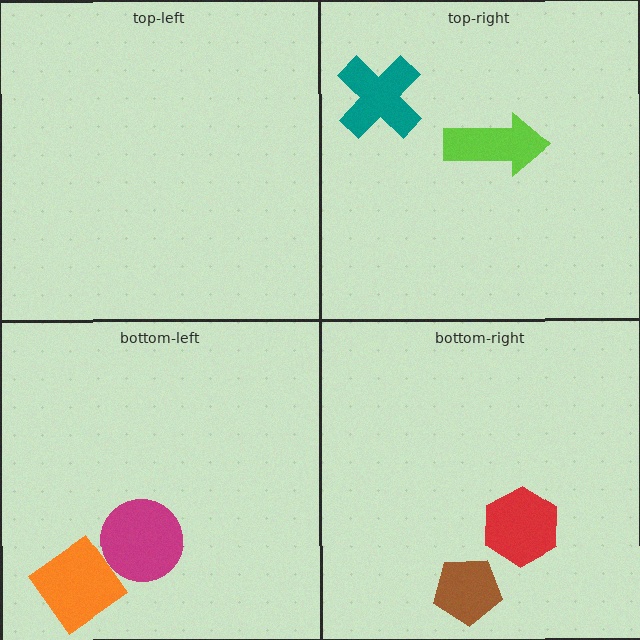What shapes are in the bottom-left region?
The magenta circle, the orange diamond.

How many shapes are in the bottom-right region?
2.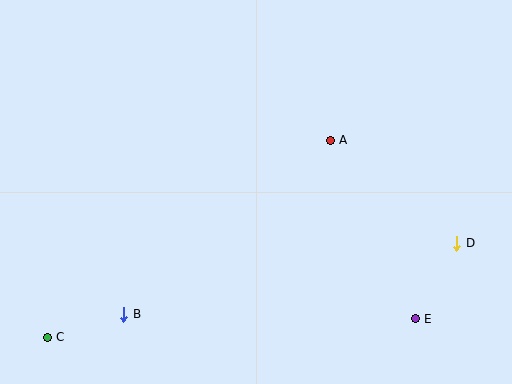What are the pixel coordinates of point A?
Point A is at (330, 140).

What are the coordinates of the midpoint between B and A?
The midpoint between B and A is at (227, 227).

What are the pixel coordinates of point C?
Point C is at (47, 337).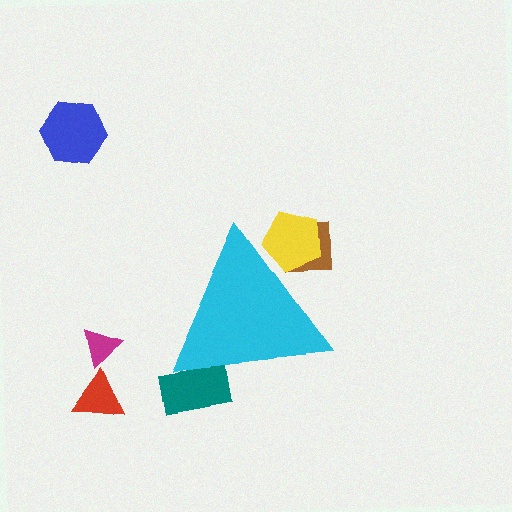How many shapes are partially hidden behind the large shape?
3 shapes are partially hidden.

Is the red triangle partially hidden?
No, the red triangle is fully visible.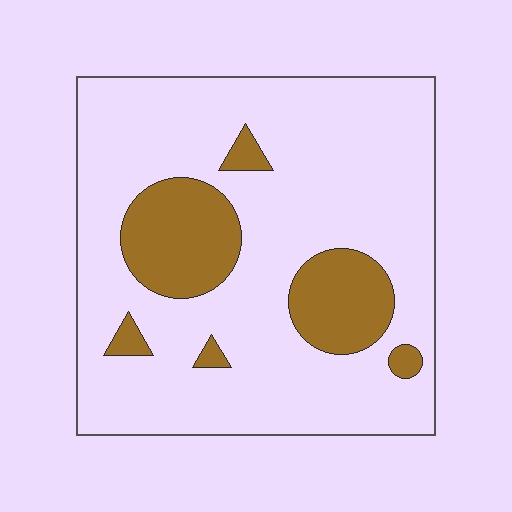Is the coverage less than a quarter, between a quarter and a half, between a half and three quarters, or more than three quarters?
Less than a quarter.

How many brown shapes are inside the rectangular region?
6.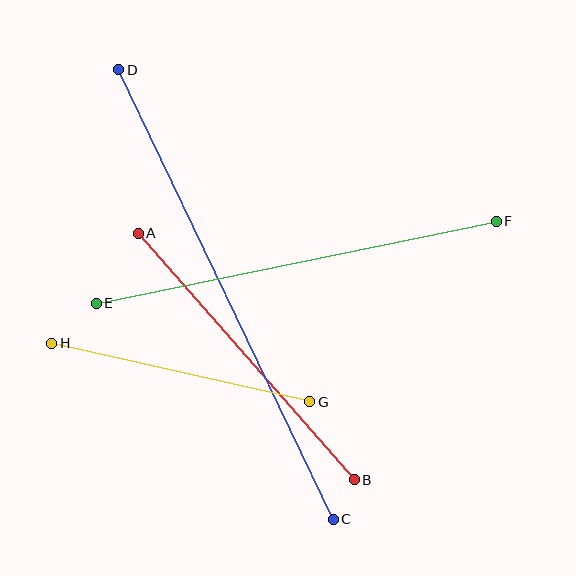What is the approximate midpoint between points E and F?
The midpoint is at approximately (296, 262) pixels.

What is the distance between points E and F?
The distance is approximately 409 pixels.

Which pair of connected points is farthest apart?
Points C and D are farthest apart.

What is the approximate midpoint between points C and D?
The midpoint is at approximately (226, 294) pixels.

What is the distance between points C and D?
The distance is approximately 498 pixels.